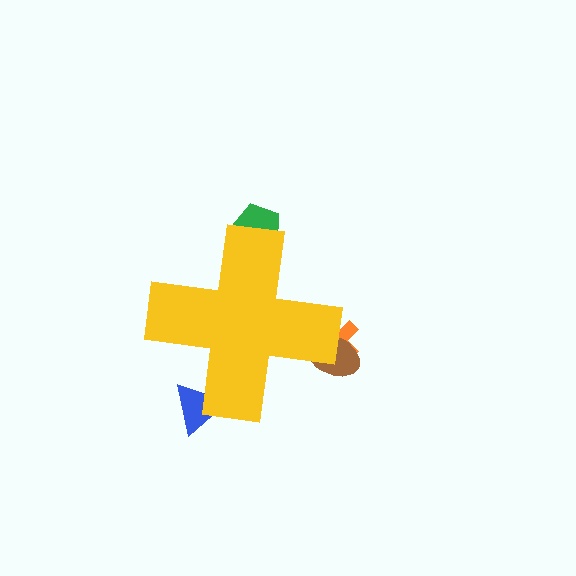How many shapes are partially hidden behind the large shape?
4 shapes are partially hidden.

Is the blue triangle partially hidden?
Yes, the blue triangle is partially hidden behind the yellow cross.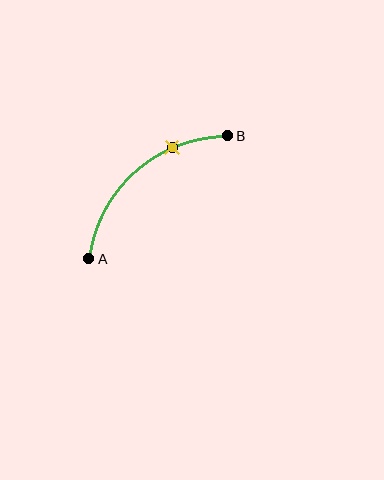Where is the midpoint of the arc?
The arc midpoint is the point on the curve farthest from the straight line joining A and B. It sits above and to the left of that line.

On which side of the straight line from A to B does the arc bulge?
The arc bulges above and to the left of the straight line connecting A and B.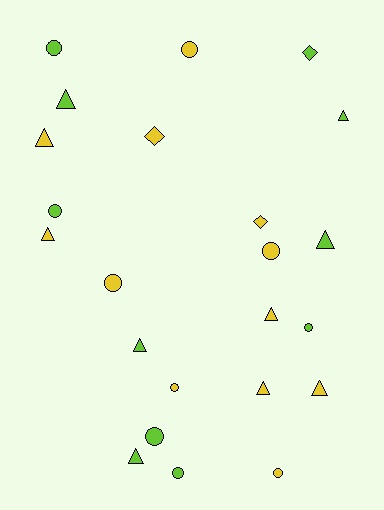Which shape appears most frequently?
Triangle, with 10 objects.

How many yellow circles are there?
There are 5 yellow circles.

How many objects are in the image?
There are 23 objects.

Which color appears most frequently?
Yellow, with 12 objects.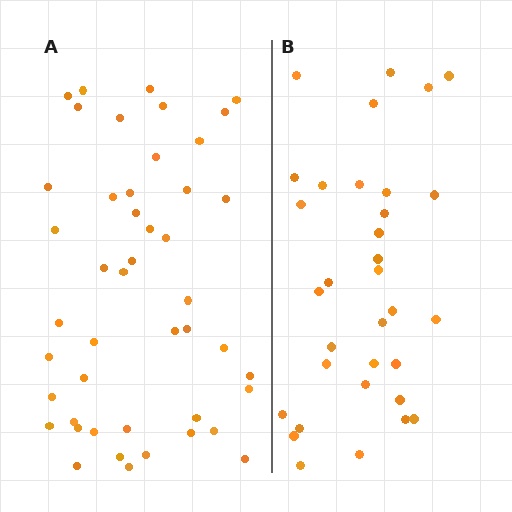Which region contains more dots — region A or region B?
Region A (the left region) has more dots.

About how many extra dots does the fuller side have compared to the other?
Region A has approximately 15 more dots than region B.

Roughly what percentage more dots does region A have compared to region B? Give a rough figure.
About 40% more.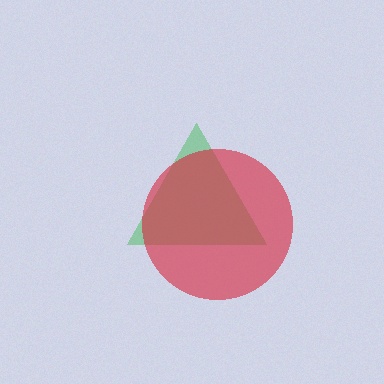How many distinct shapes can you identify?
There are 2 distinct shapes: a green triangle, a red circle.